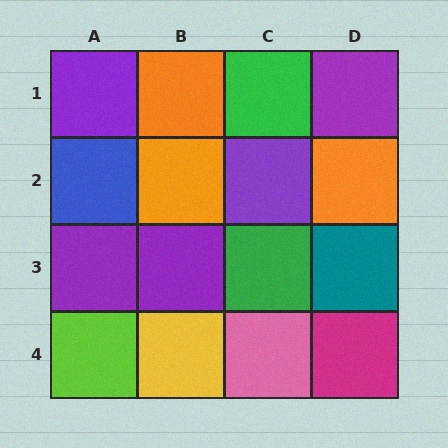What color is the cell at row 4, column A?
Lime.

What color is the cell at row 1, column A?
Purple.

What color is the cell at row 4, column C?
Pink.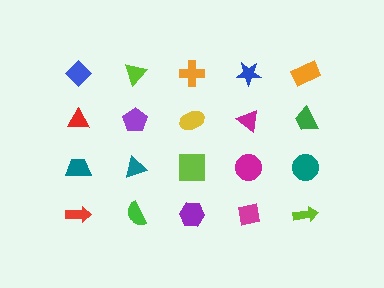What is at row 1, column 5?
An orange rectangle.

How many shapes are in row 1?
5 shapes.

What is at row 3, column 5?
A teal circle.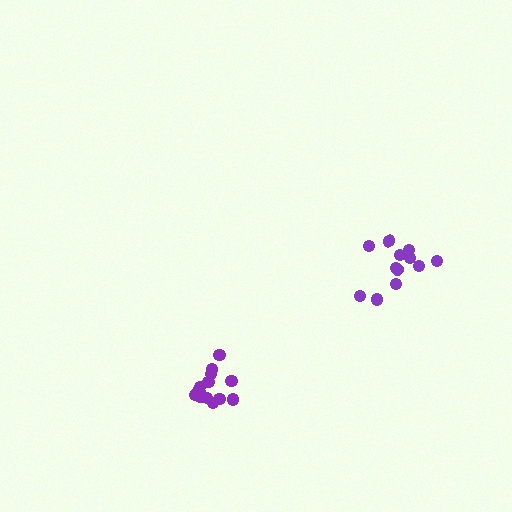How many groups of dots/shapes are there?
There are 2 groups.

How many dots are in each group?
Group 1: 12 dots, Group 2: 13 dots (25 total).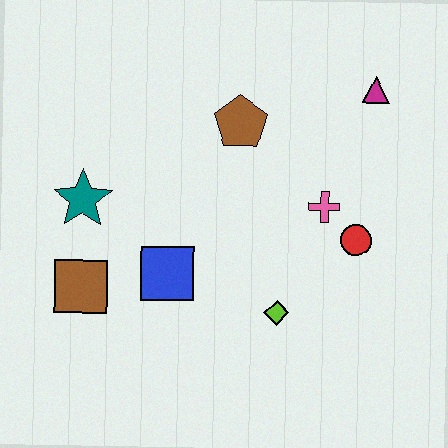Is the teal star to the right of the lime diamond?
No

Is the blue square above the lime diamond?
Yes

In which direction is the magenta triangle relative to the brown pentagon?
The magenta triangle is to the right of the brown pentagon.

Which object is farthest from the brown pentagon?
The brown square is farthest from the brown pentagon.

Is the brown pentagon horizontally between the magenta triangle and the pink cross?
No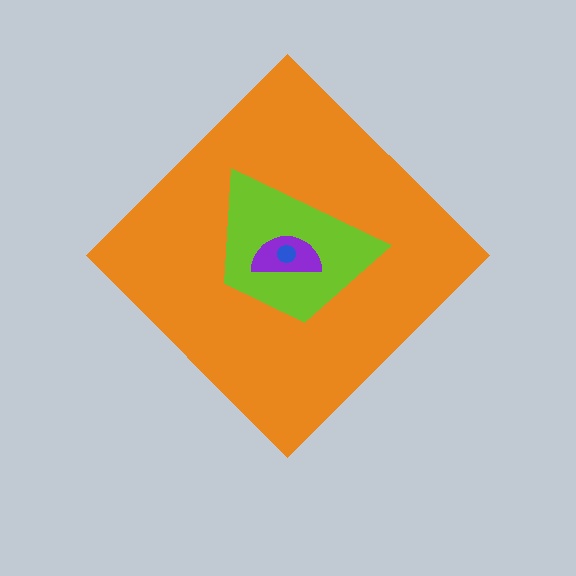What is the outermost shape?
The orange diamond.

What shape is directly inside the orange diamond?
The lime trapezoid.